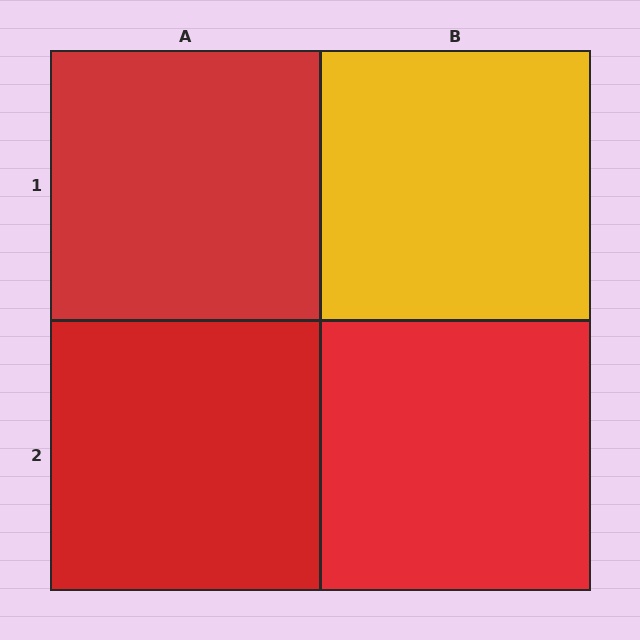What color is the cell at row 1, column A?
Red.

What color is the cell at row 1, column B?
Yellow.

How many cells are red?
3 cells are red.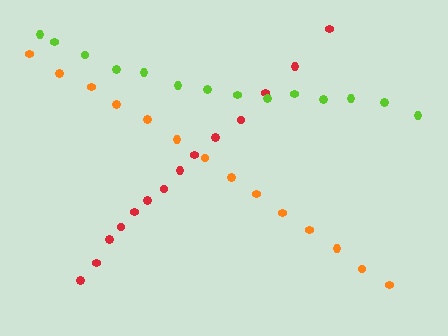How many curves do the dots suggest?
There are 3 distinct paths.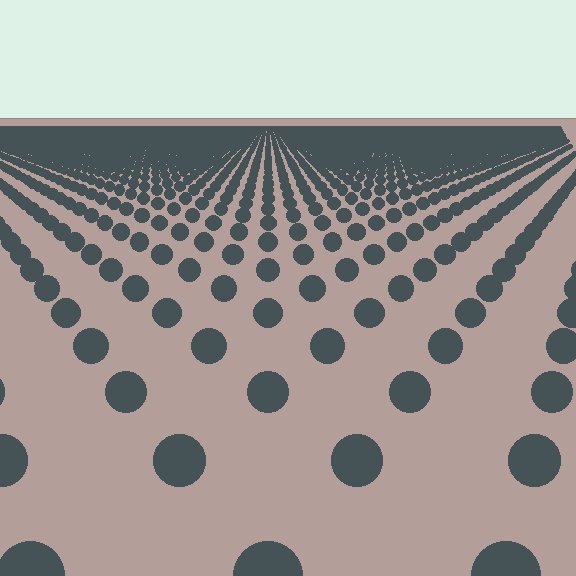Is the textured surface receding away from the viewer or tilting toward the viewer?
The surface is receding away from the viewer. Texture elements get smaller and denser toward the top.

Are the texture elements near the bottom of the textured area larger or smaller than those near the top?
Larger. Near the bottom, elements are closer to the viewer and appear at a bigger on-screen size.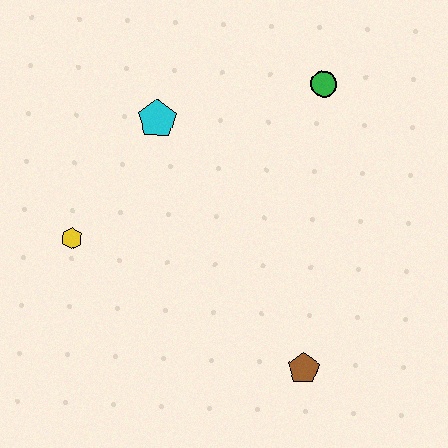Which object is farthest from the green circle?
The yellow hexagon is farthest from the green circle.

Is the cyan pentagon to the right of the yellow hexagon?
Yes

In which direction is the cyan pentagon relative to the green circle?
The cyan pentagon is to the left of the green circle.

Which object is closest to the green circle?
The cyan pentagon is closest to the green circle.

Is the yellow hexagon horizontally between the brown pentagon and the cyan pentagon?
No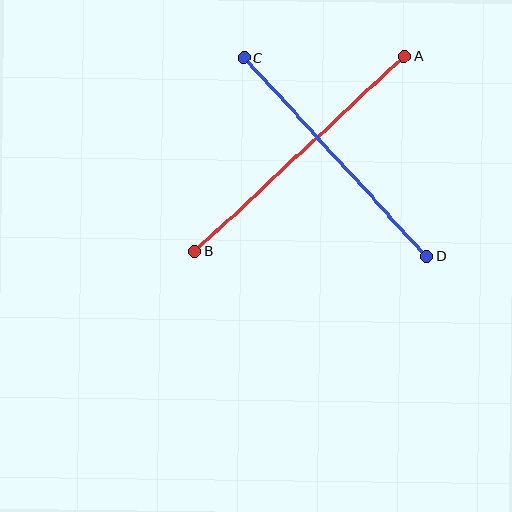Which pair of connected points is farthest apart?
Points A and B are farthest apart.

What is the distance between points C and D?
The distance is approximately 270 pixels.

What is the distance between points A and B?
The distance is approximately 287 pixels.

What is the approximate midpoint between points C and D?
The midpoint is at approximately (335, 157) pixels.